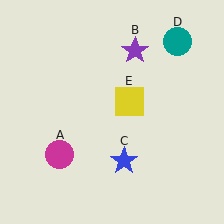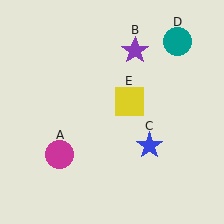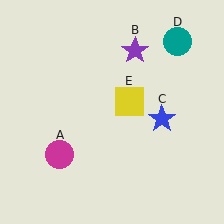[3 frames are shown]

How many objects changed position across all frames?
1 object changed position: blue star (object C).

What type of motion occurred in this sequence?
The blue star (object C) rotated counterclockwise around the center of the scene.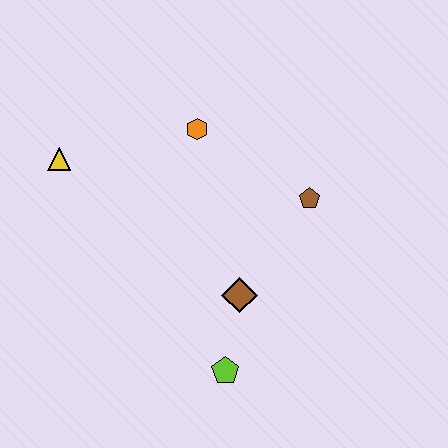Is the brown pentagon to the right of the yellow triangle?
Yes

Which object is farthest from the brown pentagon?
The yellow triangle is farthest from the brown pentagon.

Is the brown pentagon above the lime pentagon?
Yes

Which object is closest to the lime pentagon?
The brown diamond is closest to the lime pentagon.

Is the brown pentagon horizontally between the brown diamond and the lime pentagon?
No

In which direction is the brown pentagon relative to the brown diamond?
The brown pentagon is above the brown diamond.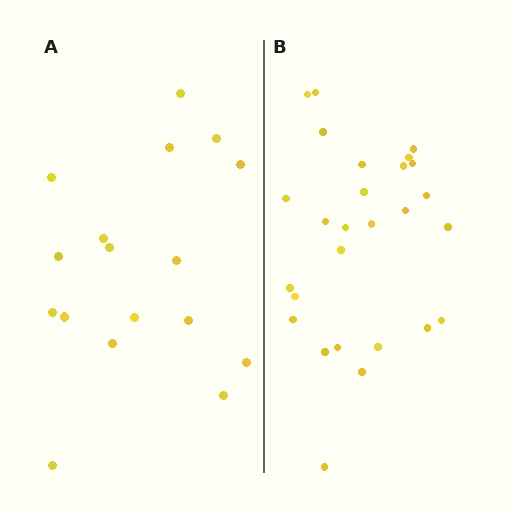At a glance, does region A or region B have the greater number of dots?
Region B (the right region) has more dots.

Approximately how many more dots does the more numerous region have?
Region B has roughly 10 or so more dots than region A.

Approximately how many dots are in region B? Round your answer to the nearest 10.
About 30 dots. (The exact count is 27, which rounds to 30.)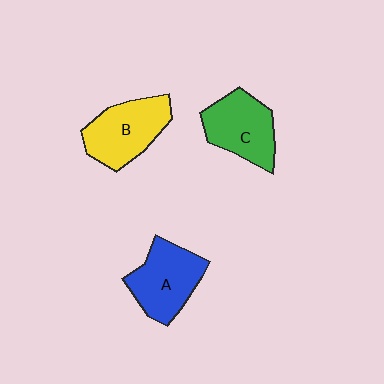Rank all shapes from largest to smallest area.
From largest to smallest: B (yellow), A (blue), C (green).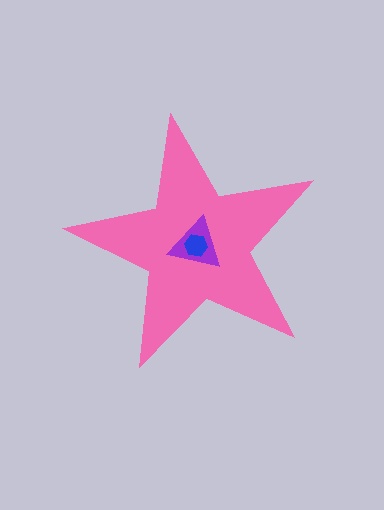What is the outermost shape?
The pink star.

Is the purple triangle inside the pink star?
Yes.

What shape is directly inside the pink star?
The purple triangle.